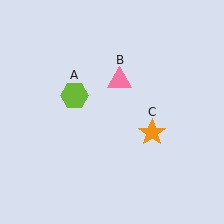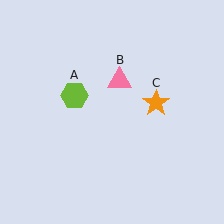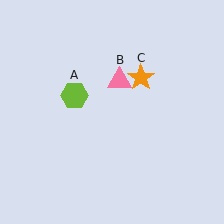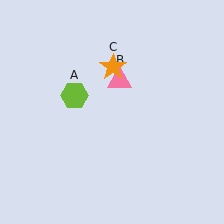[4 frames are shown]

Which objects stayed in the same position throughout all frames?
Lime hexagon (object A) and pink triangle (object B) remained stationary.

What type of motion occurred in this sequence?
The orange star (object C) rotated counterclockwise around the center of the scene.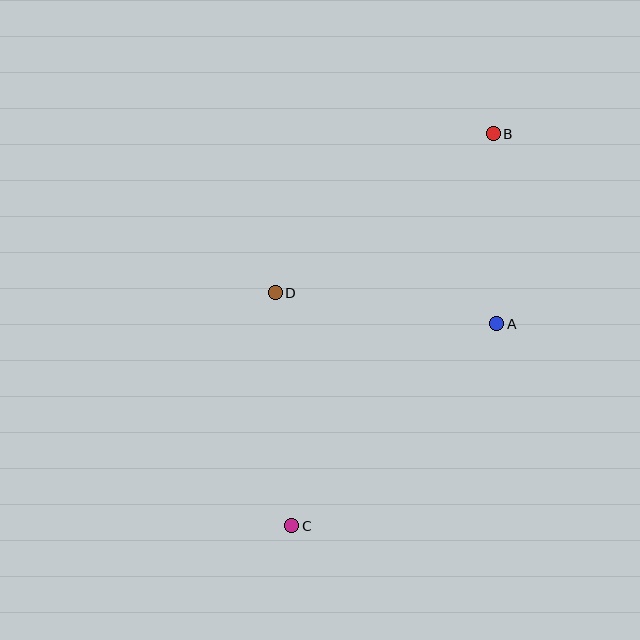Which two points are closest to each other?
Points A and B are closest to each other.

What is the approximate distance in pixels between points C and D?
The distance between C and D is approximately 234 pixels.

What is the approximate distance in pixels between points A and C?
The distance between A and C is approximately 288 pixels.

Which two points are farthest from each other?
Points B and C are farthest from each other.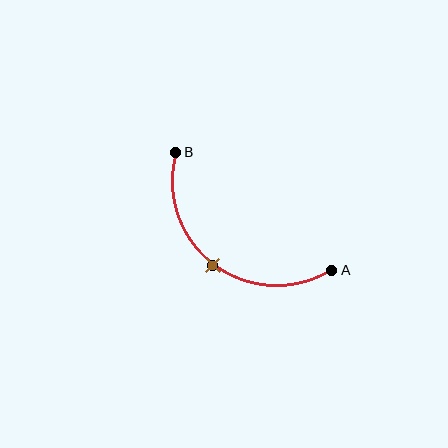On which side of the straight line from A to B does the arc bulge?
The arc bulges below and to the left of the straight line connecting A and B.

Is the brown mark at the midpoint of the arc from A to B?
Yes. The brown mark lies on the arc at equal arc-length from both A and B — it is the arc midpoint.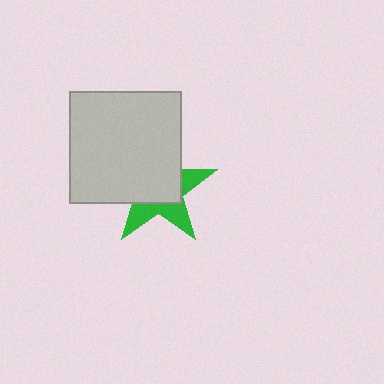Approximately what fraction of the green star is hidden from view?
Roughly 60% of the green star is hidden behind the light gray square.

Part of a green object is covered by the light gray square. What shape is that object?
It is a star.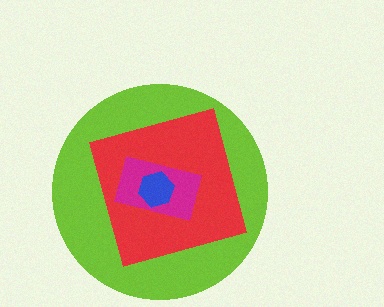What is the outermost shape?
The lime circle.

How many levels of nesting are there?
4.